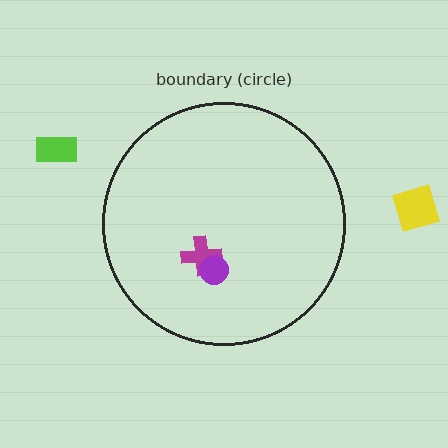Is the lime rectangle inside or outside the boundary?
Outside.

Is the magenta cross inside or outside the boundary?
Inside.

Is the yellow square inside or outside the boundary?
Outside.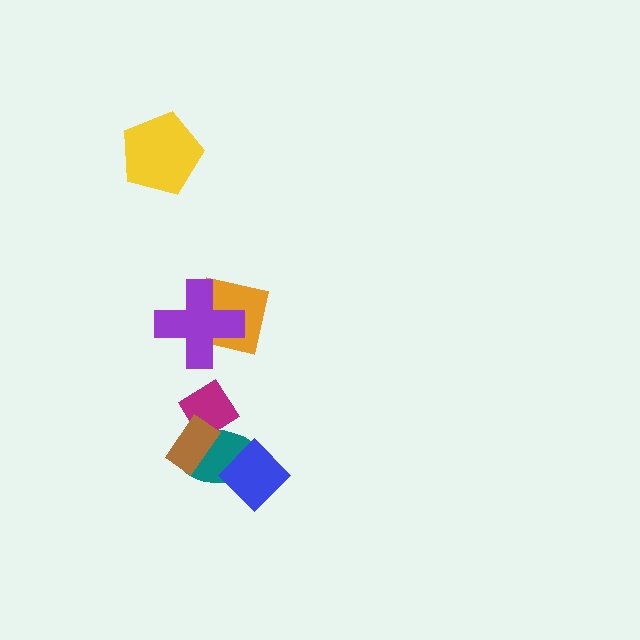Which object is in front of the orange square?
The purple cross is in front of the orange square.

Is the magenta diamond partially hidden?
Yes, it is partially covered by another shape.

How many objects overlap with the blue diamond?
1 object overlaps with the blue diamond.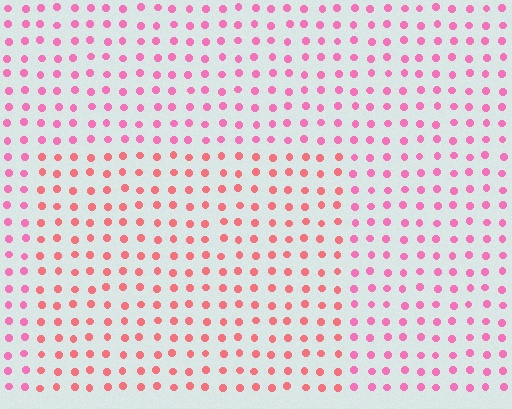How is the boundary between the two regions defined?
The boundary is defined purely by a slight shift in hue (about 27 degrees). Spacing, size, and orientation are identical on both sides.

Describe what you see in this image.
The image is filled with small pink elements in a uniform arrangement. A rectangle-shaped region is visible where the elements are tinted to a slightly different hue, forming a subtle color boundary.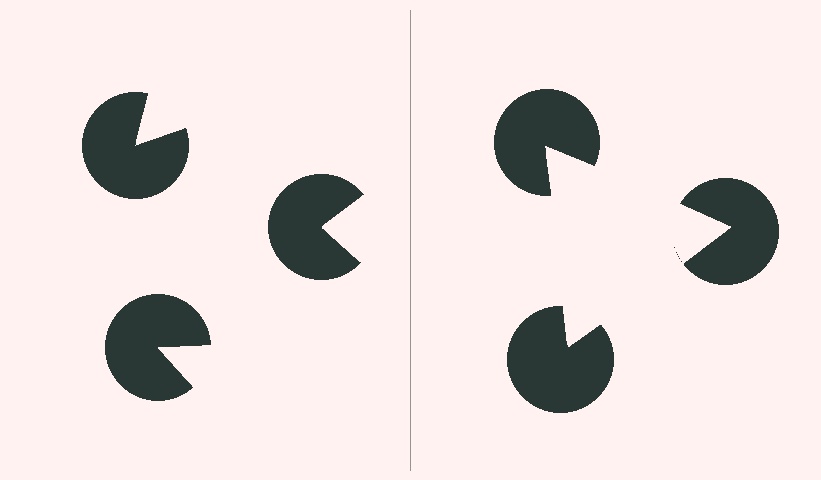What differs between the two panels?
The pac-man discs are positioned identically on both sides; only the wedge orientations differ. On the right they align to a triangle; on the left they are misaligned.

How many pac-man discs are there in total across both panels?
6 — 3 on each side.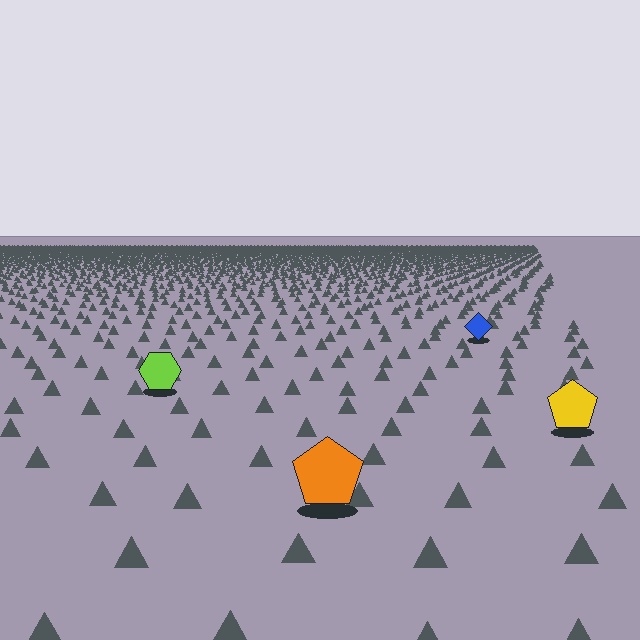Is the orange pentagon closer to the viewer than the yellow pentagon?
Yes. The orange pentagon is closer — you can tell from the texture gradient: the ground texture is coarser near it.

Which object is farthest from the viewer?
The blue diamond is farthest from the viewer. It appears smaller and the ground texture around it is denser.